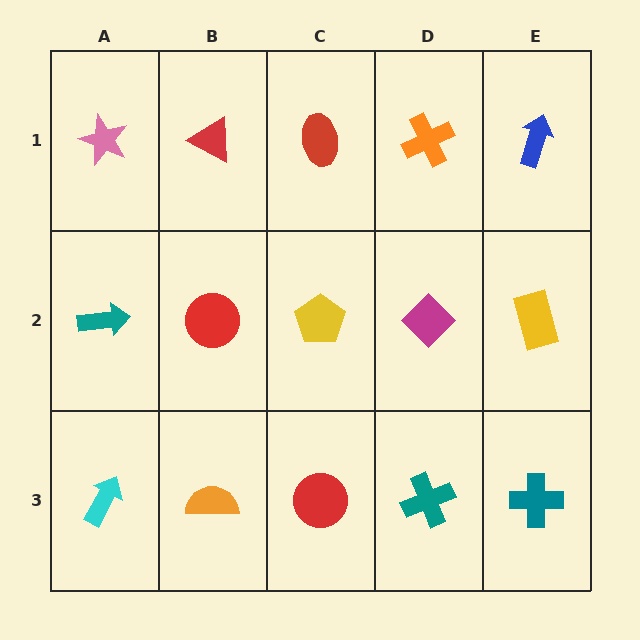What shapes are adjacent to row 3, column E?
A yellow rectangle (row 2, column E), a teal cross (row 3, column D).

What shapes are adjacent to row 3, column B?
A red circle (row 2, column B), a cyan arrow (row 3, column A), a red circle (row 3, column C).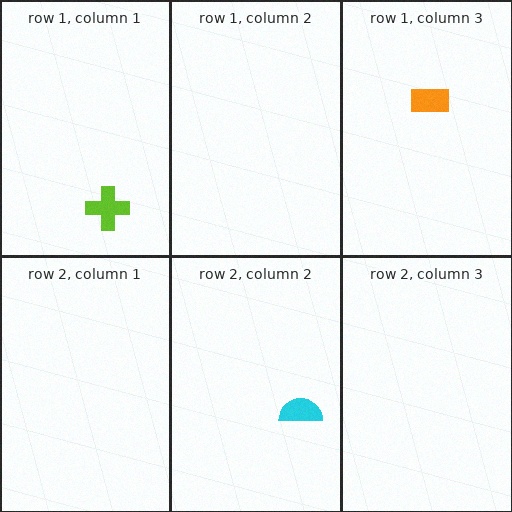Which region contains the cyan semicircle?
The row 2, column 2 region.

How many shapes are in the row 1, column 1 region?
1.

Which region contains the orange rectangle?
The row 1, column 3 region.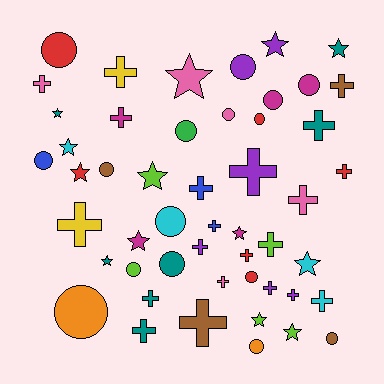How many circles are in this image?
There are 16 circles.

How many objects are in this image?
There are 50 objects.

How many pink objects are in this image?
There are 5 pink objects.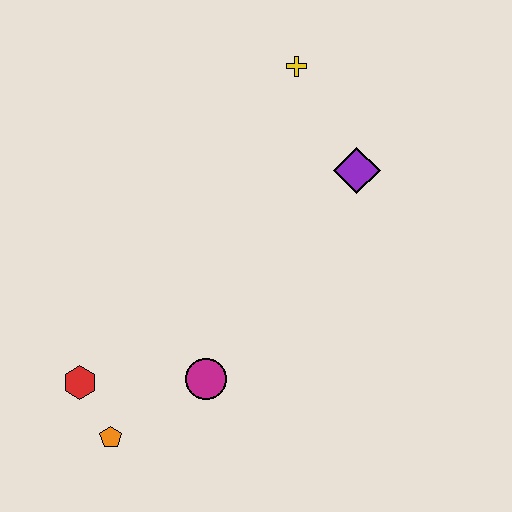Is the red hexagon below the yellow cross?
Yes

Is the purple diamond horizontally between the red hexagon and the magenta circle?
No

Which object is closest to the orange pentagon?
The red hexagon is closest to the orange pentagon.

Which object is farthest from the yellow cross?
The orange pentagon is farthest from the yellow cross.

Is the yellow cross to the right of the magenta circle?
Yes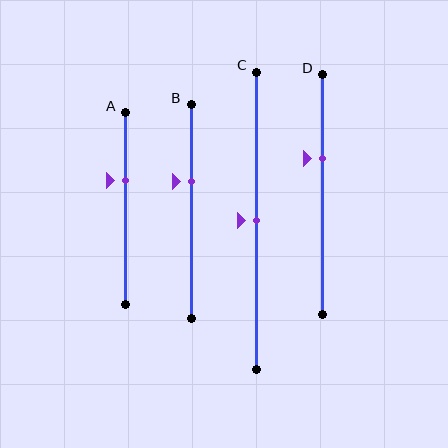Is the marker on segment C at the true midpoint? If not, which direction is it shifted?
Yes, the marker on segment C is at the true midpoint.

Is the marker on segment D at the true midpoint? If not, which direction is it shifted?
No, the marker on segment D is shifted upward by about 15% of the segment length.